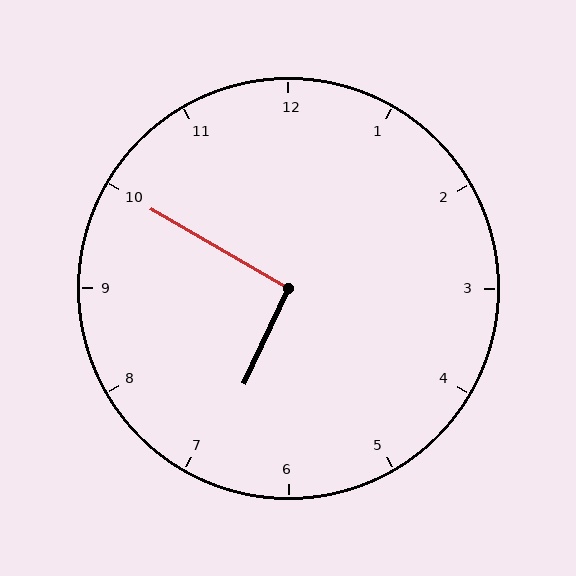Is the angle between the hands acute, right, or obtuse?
It is right.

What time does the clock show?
6:50.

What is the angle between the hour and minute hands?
Approximately 95 degrees.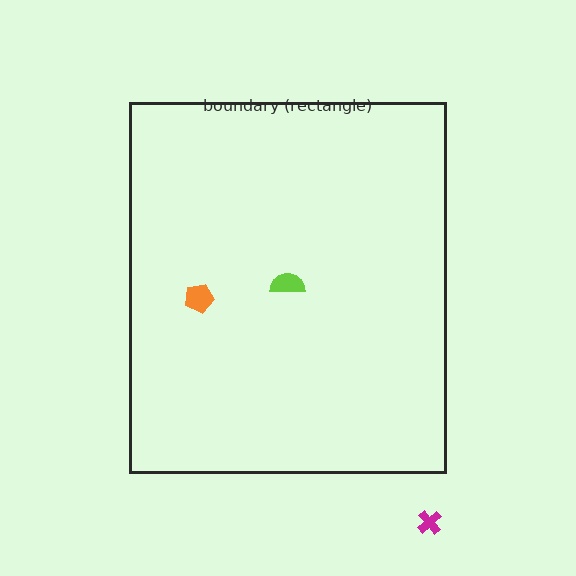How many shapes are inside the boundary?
2 inside, 1 outside.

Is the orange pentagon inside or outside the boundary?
Inside.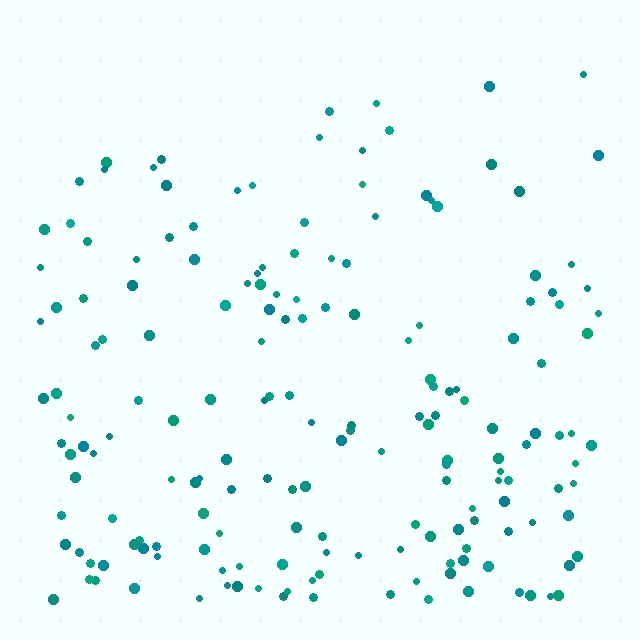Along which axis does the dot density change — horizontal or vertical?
Vertical.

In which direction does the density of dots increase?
From top to bottom, with the bottom side densest.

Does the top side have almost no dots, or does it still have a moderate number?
Still a moderate number, just noticeably fewer than the bottom.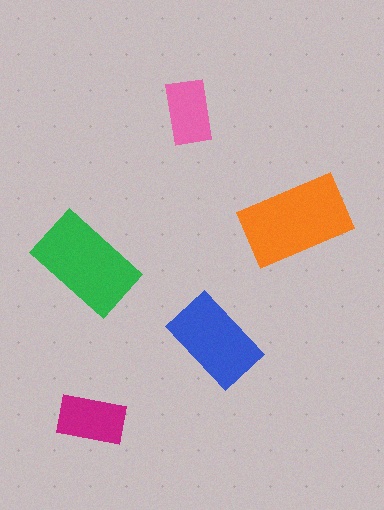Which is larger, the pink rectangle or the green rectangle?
The green one.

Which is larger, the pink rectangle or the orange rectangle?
The orange one.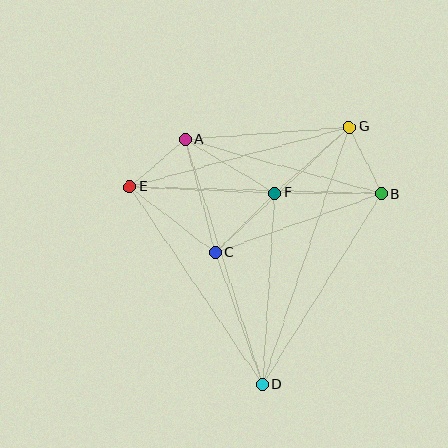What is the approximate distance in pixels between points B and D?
The distance between B and D is approximately 225 pixels.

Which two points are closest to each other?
Points A and E are closest to each other.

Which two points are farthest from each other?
Points D and G are farthest from each other.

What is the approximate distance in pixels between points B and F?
The distance between B and F is approximately 106 pixels.